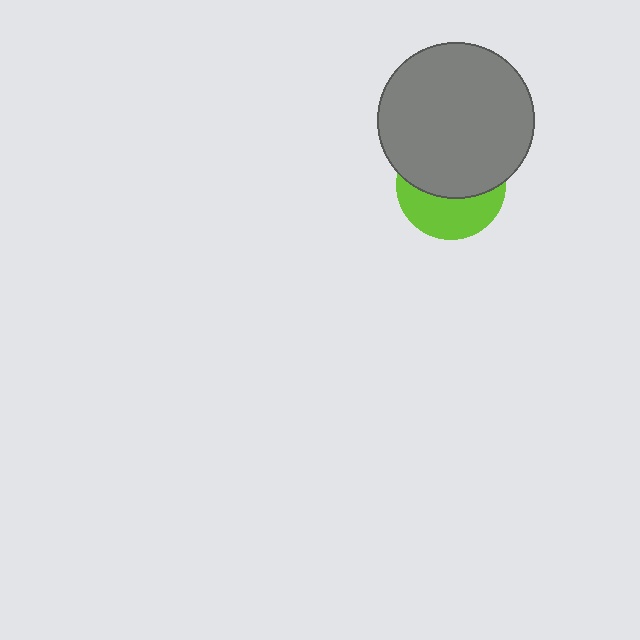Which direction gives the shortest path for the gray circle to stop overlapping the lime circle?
Moving up gives the shortest separation.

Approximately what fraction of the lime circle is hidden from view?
Roughly 58% of the lime circle is hidden behind the gray circle.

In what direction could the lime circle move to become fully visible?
The lime circle could move down. That would shift it out from behind the gray circle entirely.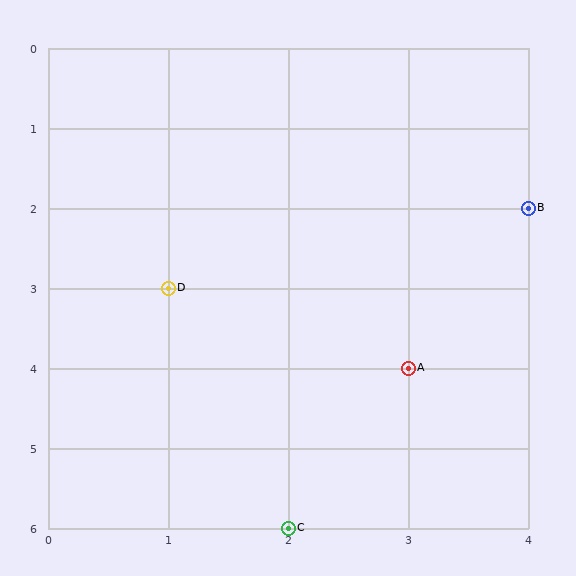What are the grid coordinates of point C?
Point C is at grid coordinates (2, 6).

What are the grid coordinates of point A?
Point A is at grid coordinates (3, 4).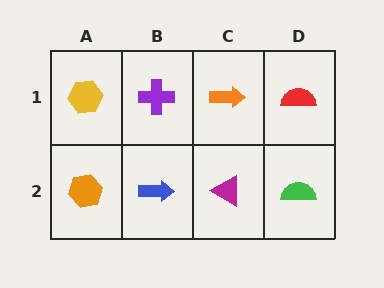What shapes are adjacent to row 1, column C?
A magenta triangle (row 2, column C), a purple cross (row 1, column B), a red semicircle (row 1, column D).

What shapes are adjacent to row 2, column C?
An orange arrow (row 1, column C), a blue arrow (row 2, column B), a green semicircle (row 2, column D).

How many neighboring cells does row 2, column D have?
2.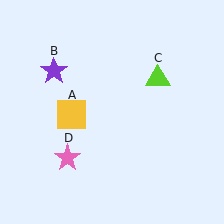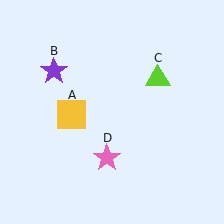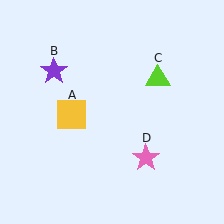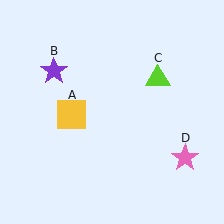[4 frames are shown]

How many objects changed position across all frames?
1 object changed position: pink star (object D).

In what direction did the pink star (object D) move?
The pink star (object D) moved right.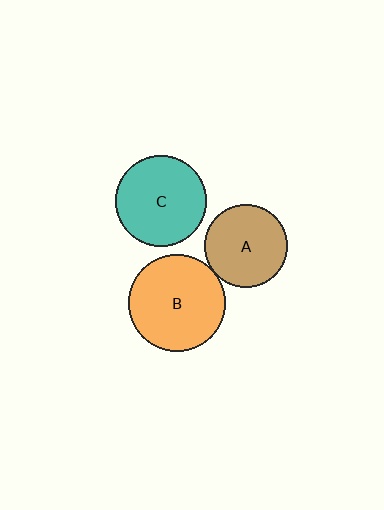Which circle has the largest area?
Circle B (orange).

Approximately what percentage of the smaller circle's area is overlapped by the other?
Approximately 5%.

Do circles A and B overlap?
Yes.